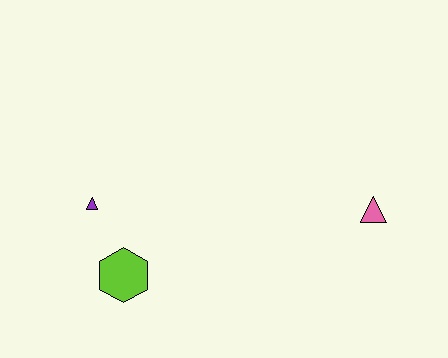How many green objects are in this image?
There are no green objects.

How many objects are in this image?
There are 3 objects.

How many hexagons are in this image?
There is 1 hexagon.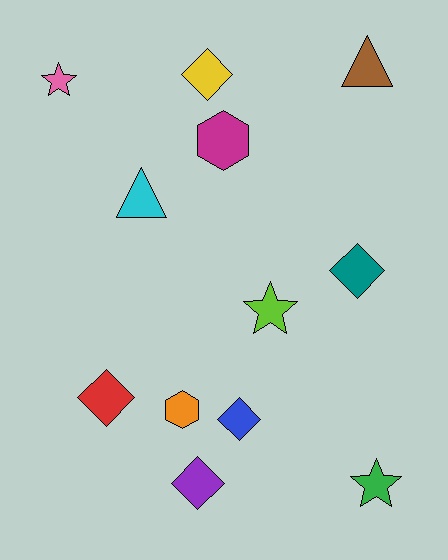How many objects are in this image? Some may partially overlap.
There are 12 objects.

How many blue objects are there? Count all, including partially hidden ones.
There is 1 blue object.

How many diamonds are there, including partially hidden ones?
There are 5 diamonds.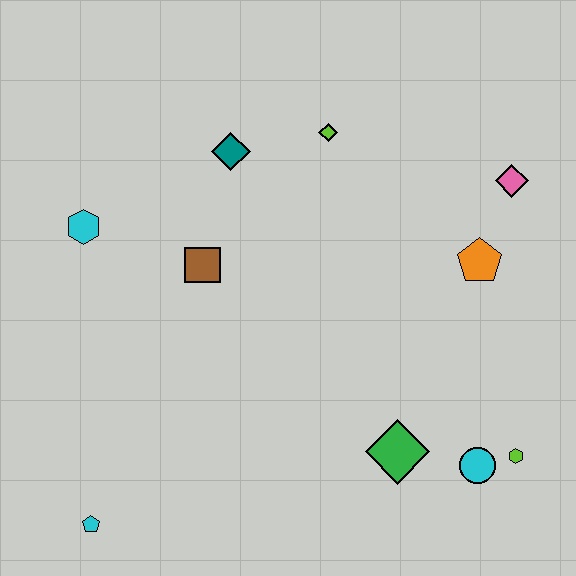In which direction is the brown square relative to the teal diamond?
The brown square is below the teal diamond.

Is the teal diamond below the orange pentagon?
No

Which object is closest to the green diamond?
The cyan circle is closest to the green diamond.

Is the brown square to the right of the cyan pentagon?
Yes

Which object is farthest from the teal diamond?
The lime hexagon is farthest from the teal diamond.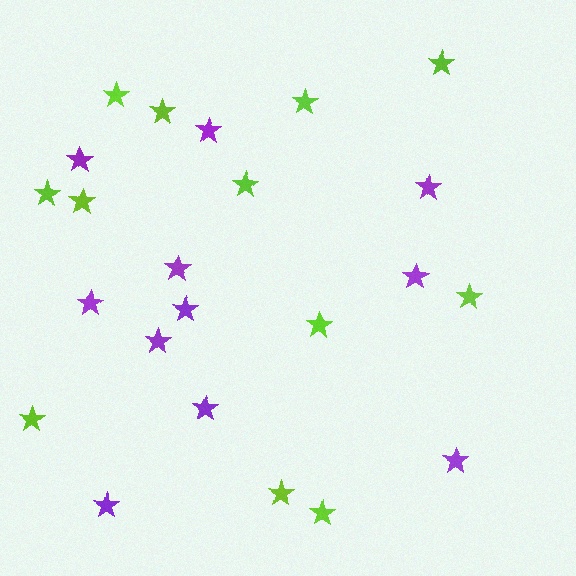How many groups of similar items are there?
There are 2 groups: one group of lime stars (12) and one group of purple stars (11).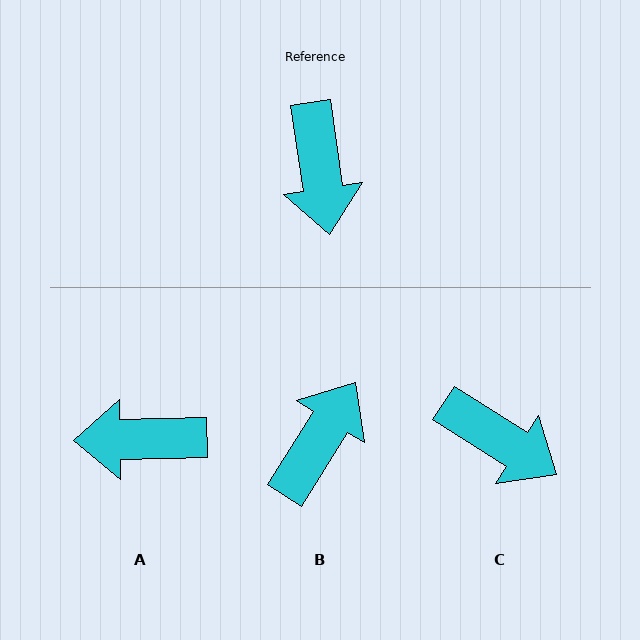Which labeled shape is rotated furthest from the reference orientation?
B, about 140 degrees away.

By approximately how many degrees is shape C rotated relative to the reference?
Approximately 49 degrees counter-clockwise.